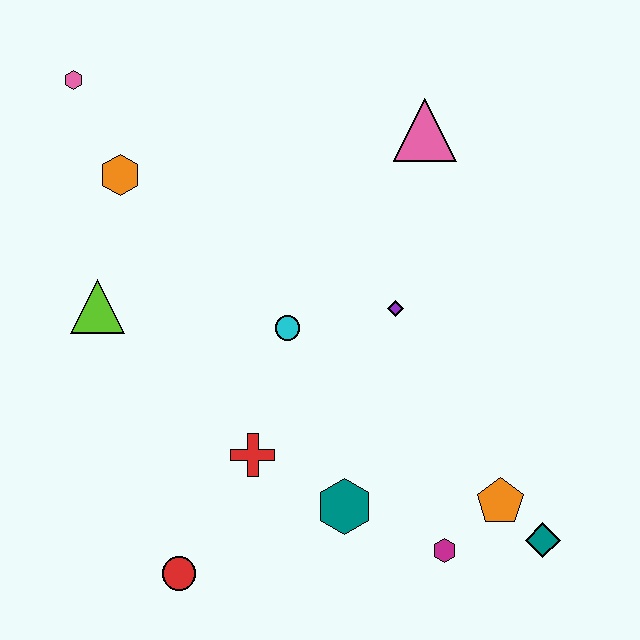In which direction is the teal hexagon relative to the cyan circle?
The teal hexagon is below the cyan circle.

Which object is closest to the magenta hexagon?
The orange pentagon is closest to the magenta hexagon.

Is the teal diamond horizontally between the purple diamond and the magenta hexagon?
No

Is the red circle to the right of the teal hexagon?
No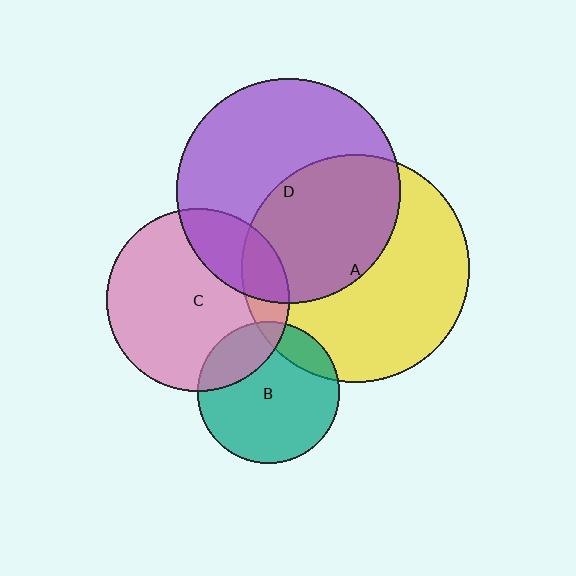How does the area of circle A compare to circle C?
Approximately 1.5 times.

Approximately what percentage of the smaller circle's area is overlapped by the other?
Approximately 45%.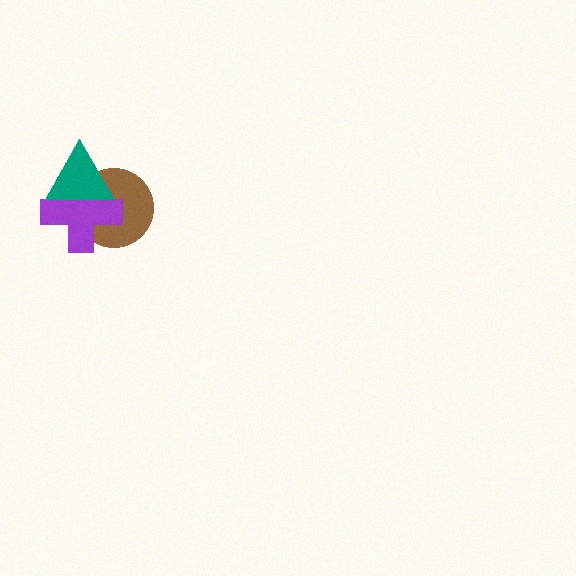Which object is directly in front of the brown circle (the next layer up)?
The purple cross is directly in front of the brown circle.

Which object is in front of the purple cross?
The teal triangle is in front of the purple cross.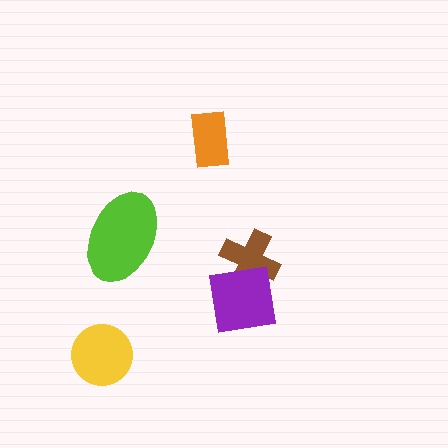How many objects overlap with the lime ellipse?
0 objects overlap with the lime ellipse.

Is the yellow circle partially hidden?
No, no other shape covers it.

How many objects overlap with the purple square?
1 object overlaps with the purple square.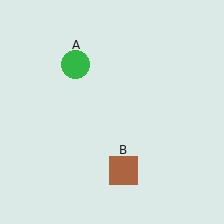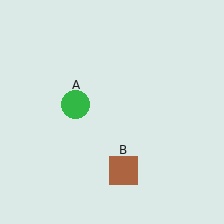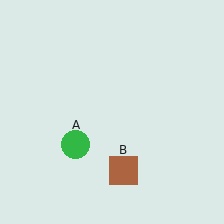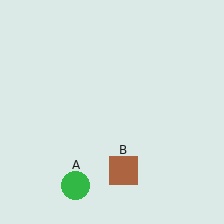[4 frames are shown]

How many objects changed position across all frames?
1 object changed position: green circle (object A).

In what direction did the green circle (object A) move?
The green circle (object A) moved down.